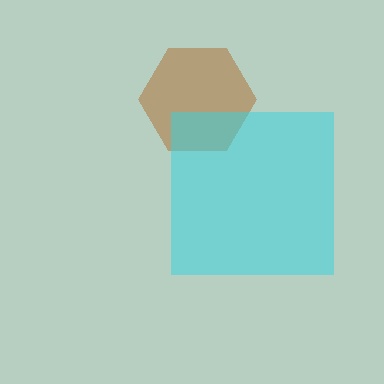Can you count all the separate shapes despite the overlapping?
Yes, there are 2 separate shapes.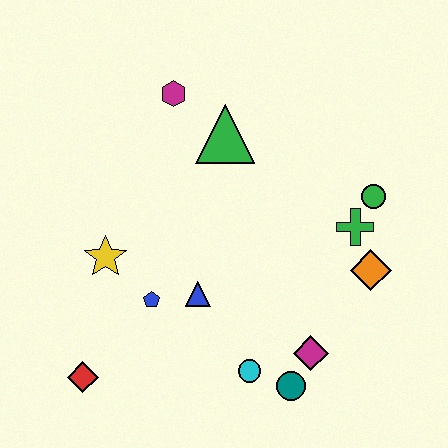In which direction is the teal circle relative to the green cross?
The teal circle is below the green cross.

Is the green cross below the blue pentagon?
No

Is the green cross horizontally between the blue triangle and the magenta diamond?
No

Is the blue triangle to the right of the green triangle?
No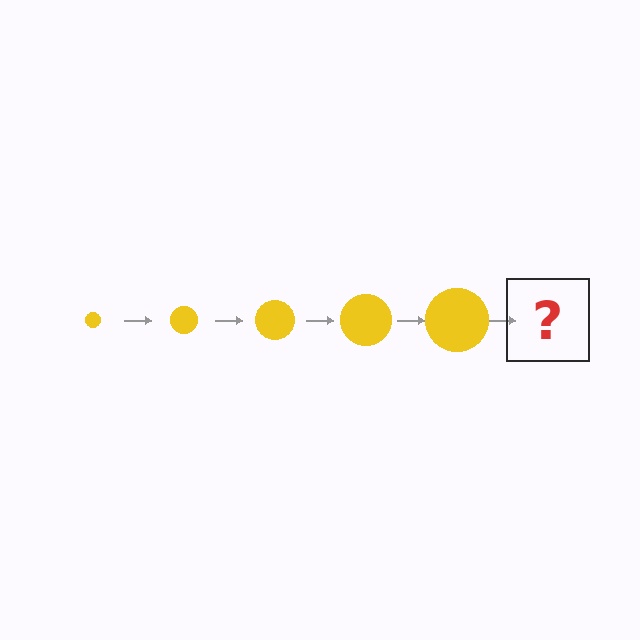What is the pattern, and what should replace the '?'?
The pattern is that the circle gets progressively larger each step. The '?' should be a yellow circle, larger than the previous one.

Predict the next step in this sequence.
The next step is a yellow circle, larger than the previous one.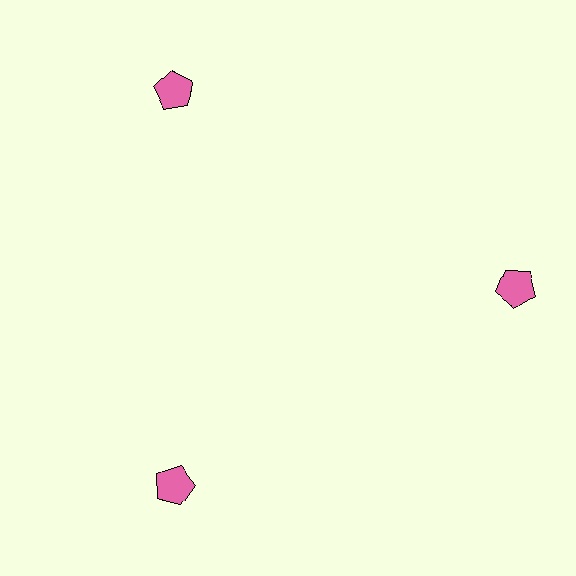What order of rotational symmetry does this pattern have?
This pattern has 3-fold rotational symmetry.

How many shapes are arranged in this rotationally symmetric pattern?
There are 3 shapes, arranged in 3 groups of 1.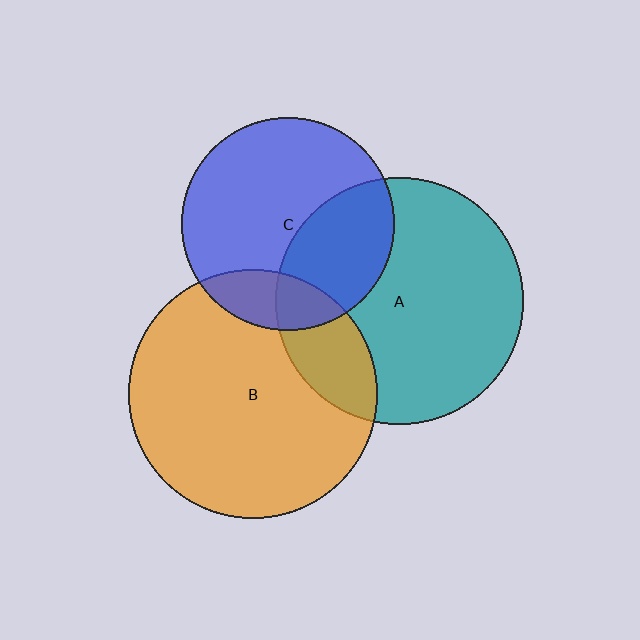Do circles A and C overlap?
Yes.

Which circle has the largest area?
Circle B (orange).